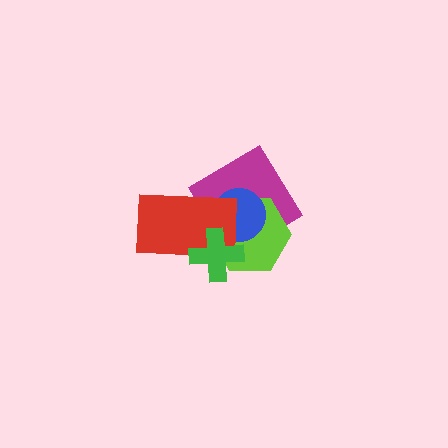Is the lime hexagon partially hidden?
Yes, it is partially covered by another shape.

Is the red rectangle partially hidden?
Yes, it is partially covered by another shape.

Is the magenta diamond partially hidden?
Yes, it is partially covered by another shape.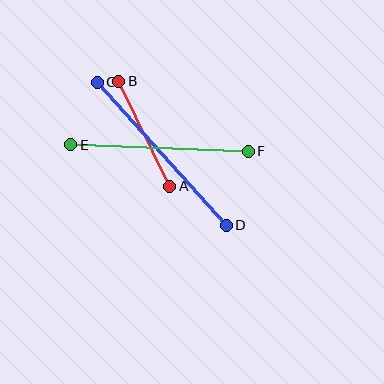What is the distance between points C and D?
The distance is approximately 193 pixels.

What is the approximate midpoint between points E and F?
The midpoint is at approximately (160, 148) pixels.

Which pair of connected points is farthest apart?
Points C and D are farthest apart.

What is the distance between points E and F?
The distance is approximately 178 pixels.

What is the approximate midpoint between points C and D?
The midpoint is at approximately (162, 154) pixels.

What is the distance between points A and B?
The distance is approximately 117 pixels.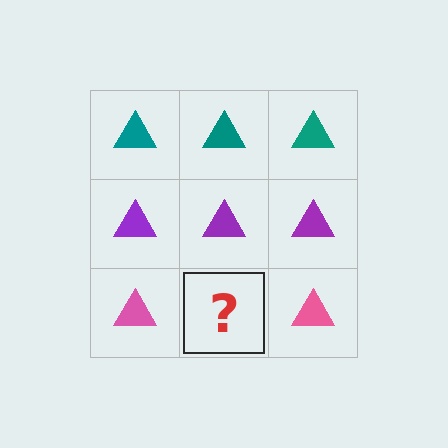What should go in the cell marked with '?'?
The missing cell should contain a pink triangle.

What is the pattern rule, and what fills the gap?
The rule is that each row has a consistent color. The gap should be filled with a pink triangle.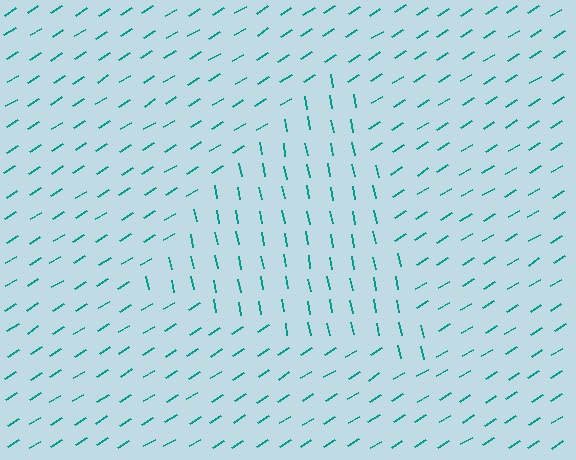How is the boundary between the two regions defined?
The boundary is defined purely by a change in line orientation (approximately 69 degrees difference). All lines are the same color and thickness.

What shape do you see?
I see a triangle.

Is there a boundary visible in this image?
Yes, there is a texture boundary formed by a change in line orientation.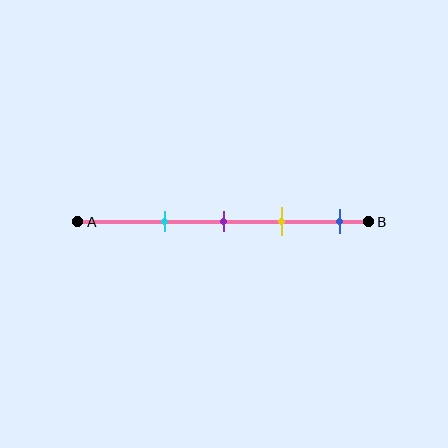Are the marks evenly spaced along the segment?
Yes, the marks are approximately evenly spaced.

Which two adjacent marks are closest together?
The purple and yellow marks are the closest adjacent pair.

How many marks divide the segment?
There are 4 marks dividing the segment.